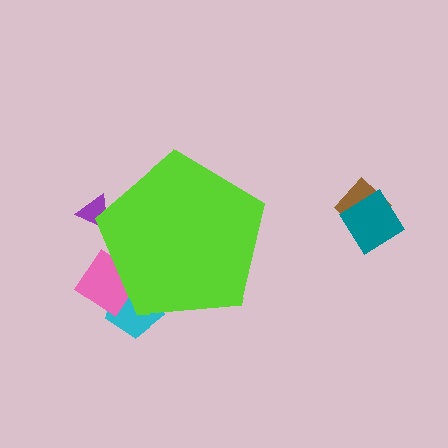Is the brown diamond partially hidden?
No, the brown diamond is fully visible.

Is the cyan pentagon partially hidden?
Yes, the cyan pentagon is partially hidden behind the lime pentagon.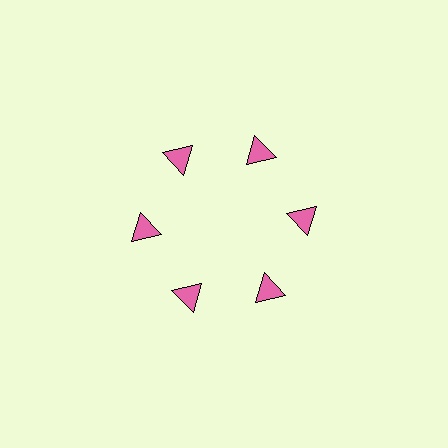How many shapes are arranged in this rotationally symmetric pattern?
There are 6 shapes, arranged in 6 groups of 1.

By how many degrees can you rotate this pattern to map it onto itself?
The pattern maps onto itself every 60 degrees of rotation.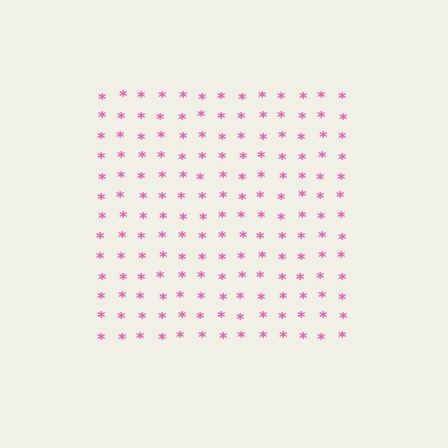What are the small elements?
The small elements are asterisks.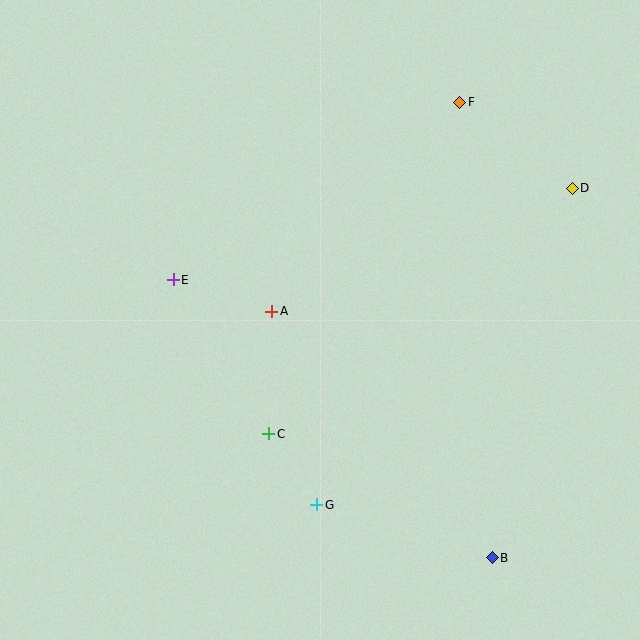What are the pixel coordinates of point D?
Point D is at (572, 188).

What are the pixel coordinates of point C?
Point C is at (269, 434).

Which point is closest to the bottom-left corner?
Point C is closest to the bottom-left corner.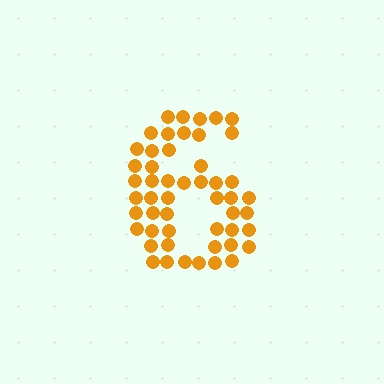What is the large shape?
The large shape is the digit 6.